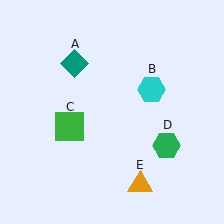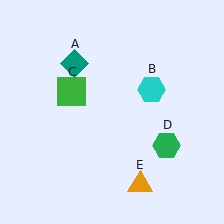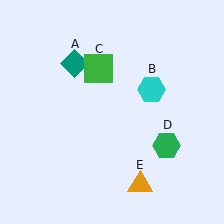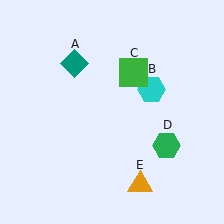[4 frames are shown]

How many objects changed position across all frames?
1 object changed position: green square (object C).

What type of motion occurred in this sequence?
The green square (object C) rotated clockwise around the center of the scene.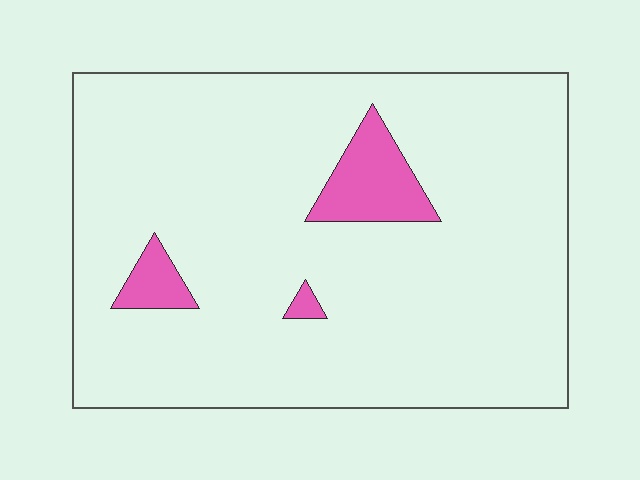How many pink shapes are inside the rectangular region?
3.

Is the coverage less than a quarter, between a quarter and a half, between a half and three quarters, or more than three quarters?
Less than a quarter.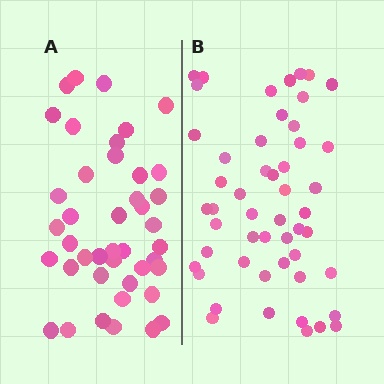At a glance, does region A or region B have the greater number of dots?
Region B (the right region) has more dots.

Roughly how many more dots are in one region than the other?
Region B has roughly 8 or so more dots than region A.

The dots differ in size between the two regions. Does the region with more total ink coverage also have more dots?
No. Region A has more total ink coverage because its dots are larger, but region B actually contains more individual dots. Total area can be misleading — the number of items is what matters here.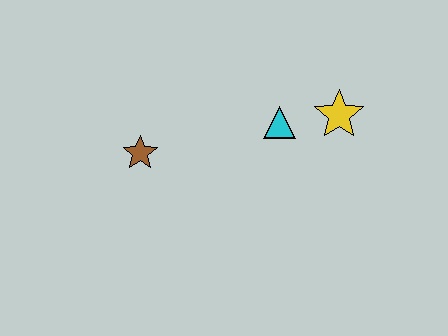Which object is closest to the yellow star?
The cyan triangle is closest to the yellow star.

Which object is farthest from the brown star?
The yellow star is farthest from the brown star.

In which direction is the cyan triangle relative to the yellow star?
The cyan triangle is to the left of the yellow star.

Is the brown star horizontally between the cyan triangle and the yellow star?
No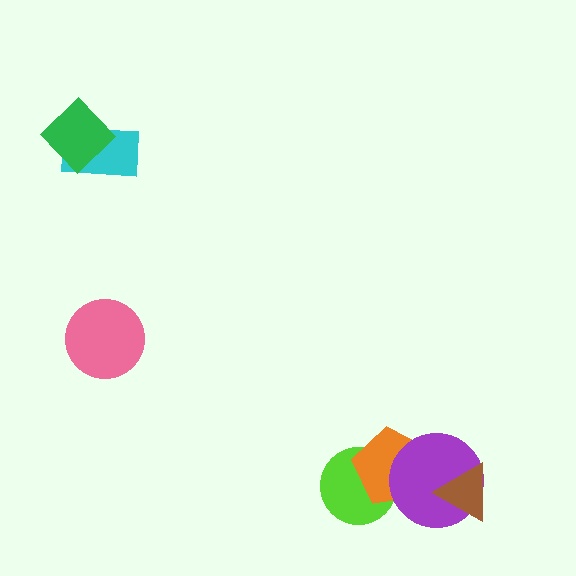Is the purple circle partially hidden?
Yes, it is partially covered by another shape.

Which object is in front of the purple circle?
The brown triangle is in front of the purple circle.